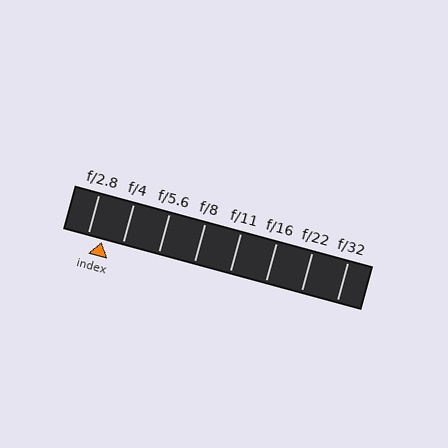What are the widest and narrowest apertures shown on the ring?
The widest aperture shown is f/2.8 and the narrowest is f/32.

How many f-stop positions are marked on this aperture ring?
There are 8 f-stop positions marked.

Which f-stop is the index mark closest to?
The index mark is closest to f/2.8.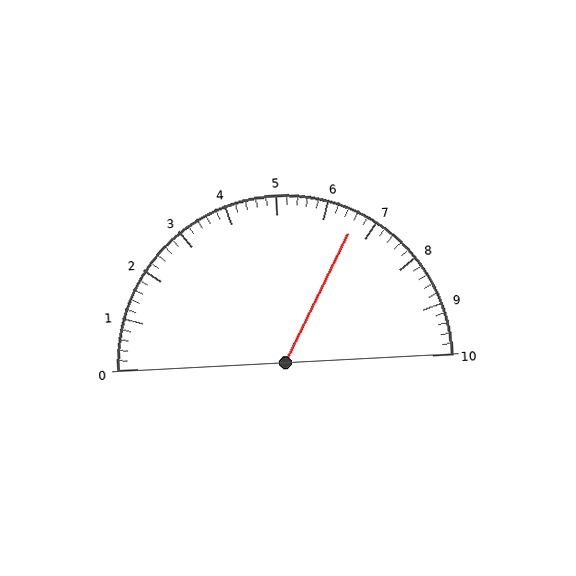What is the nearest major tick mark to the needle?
The nearest major tick mark is 7.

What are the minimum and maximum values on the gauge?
The gauge ranges from 0 to 10.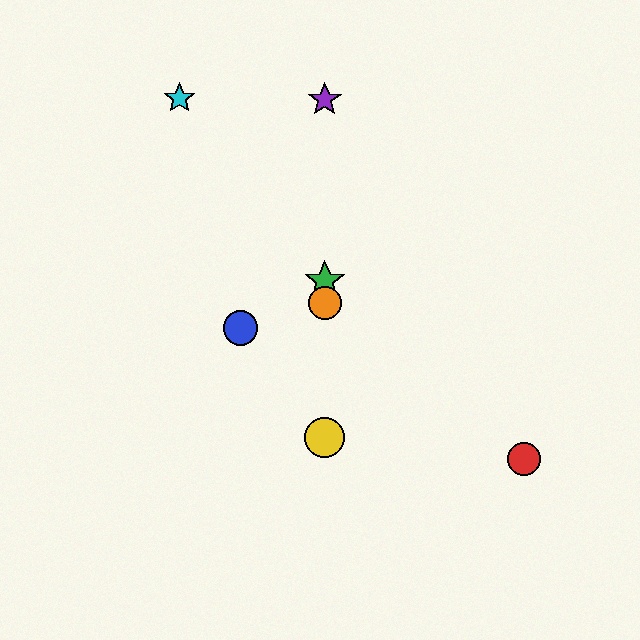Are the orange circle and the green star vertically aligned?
Yes, both are at x≈325.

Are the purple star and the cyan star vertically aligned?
No, the purple star is at x≈325 and the cyan star is at x≈179.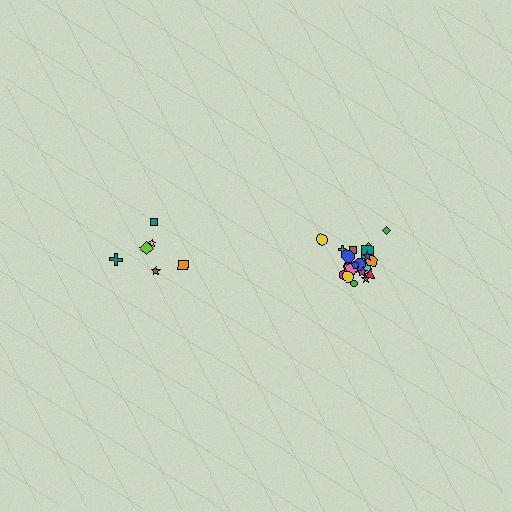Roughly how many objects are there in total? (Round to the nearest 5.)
Roughly 30 objects in total.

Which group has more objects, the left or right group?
The right group.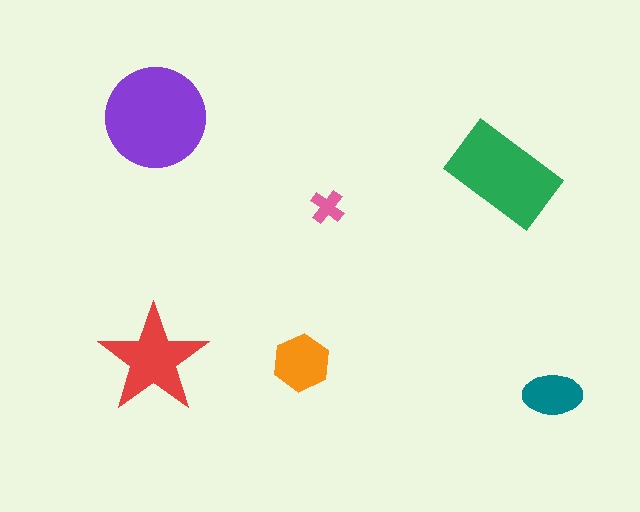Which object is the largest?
The purple circle.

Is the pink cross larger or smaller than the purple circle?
Smaller.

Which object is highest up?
The purple circle is topmost.